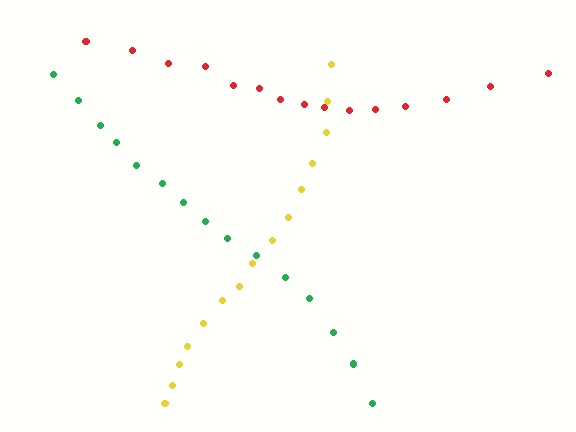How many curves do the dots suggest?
There are 3 distinct paths.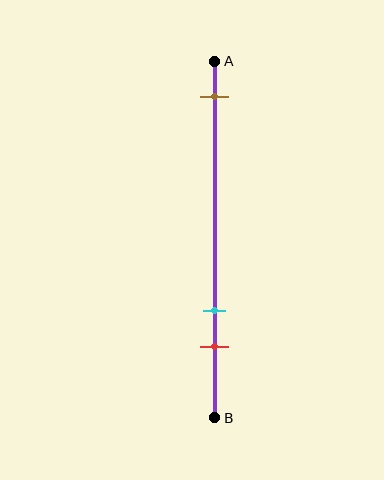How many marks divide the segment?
There are 3 marks dividing the segment.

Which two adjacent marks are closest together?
The cyan and red marks are the closest adjacent pair.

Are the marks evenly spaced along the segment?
No, the marks are not evenly spaced.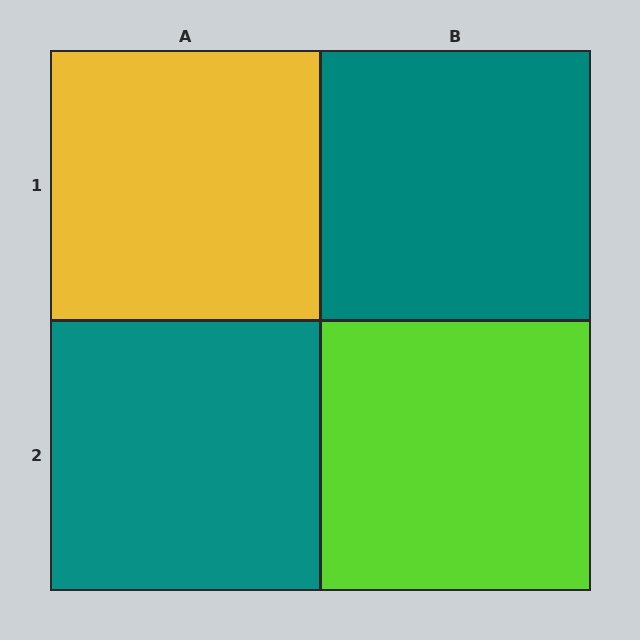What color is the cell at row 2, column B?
Lime.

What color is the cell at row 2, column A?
Teal.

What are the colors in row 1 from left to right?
Yellow, teal.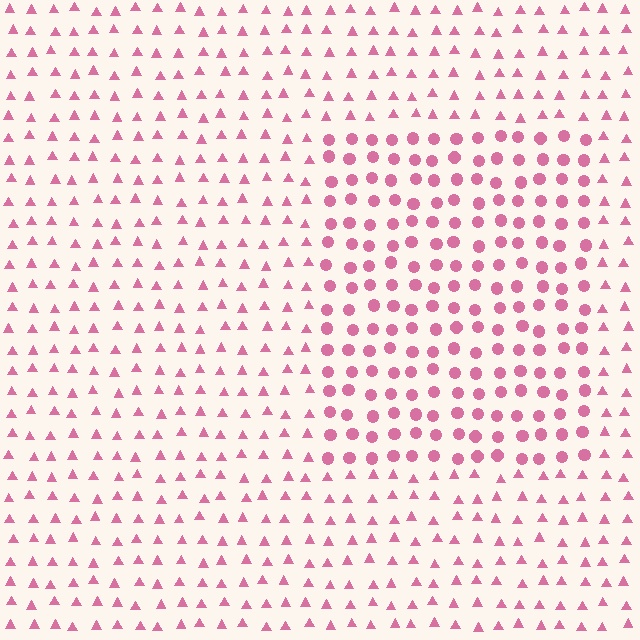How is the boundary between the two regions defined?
The boundary is defined by a change in element shape: circles inside vs. triangles outside. All elements share the same color and spacing.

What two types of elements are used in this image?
The image uses circles inside the rectangle region and triangles outside it.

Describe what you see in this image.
The image is filled with small pink elements arranged in a uniform grid. A rectangle-shaped region contains circles, while the surrounding area contains triangles. The boundary is defined purely by the change in element shape.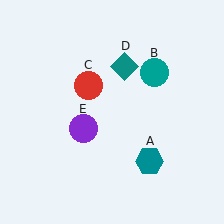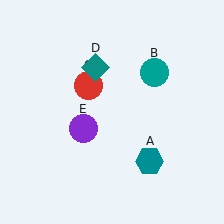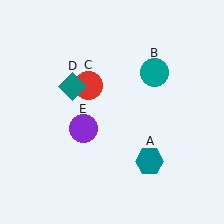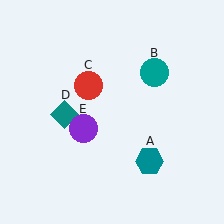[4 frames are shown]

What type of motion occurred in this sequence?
The teal diamond (object D) rotated counterclockwise around the center of the scene.